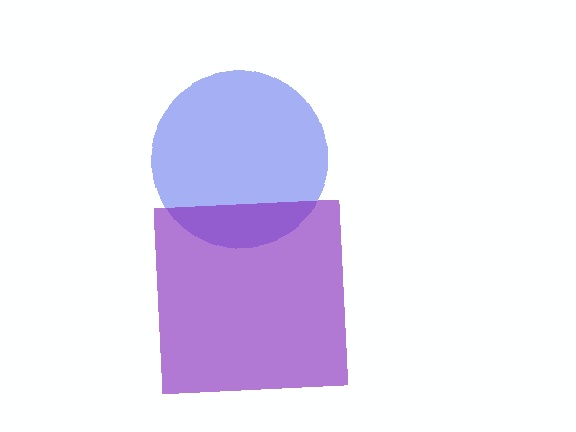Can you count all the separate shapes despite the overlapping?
Yes, there are 2 separate shapes.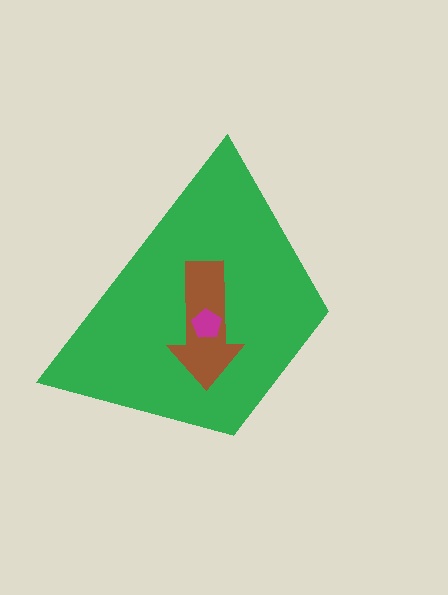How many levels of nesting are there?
3.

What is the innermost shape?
The magenta pentagon.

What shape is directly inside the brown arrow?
The magenta pentagon.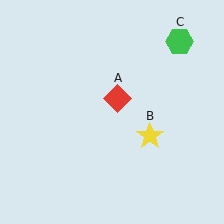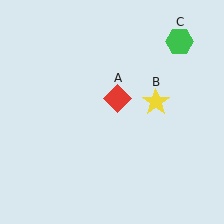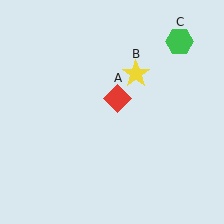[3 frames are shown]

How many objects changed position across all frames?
1 object changed position: yellow star (object B).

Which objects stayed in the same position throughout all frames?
Red diamond (object A) and green hexagon (object C) remained stationary.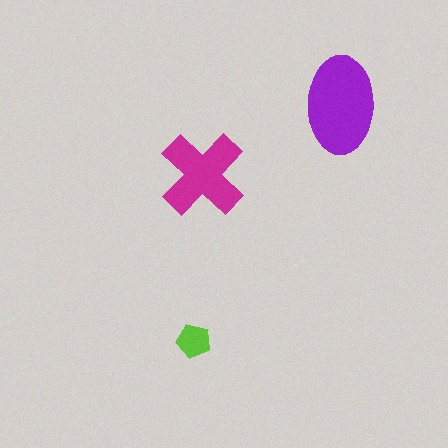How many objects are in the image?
There are 3 objects in the image.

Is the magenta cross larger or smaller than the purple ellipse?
Smaller.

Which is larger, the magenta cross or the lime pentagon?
The magenta cross.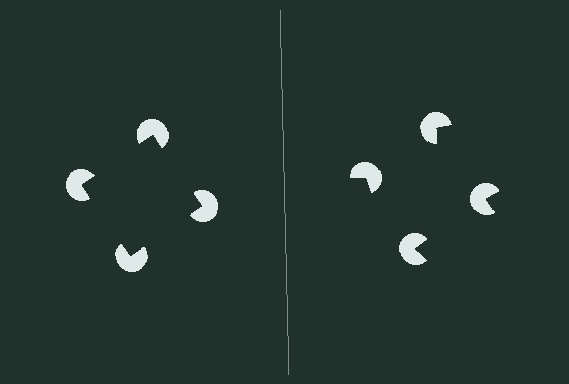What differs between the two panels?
The pac-man discs are positioned identically on both sides; only the wedge orientations differ. On the left they align to a square; on the right they are misaligned.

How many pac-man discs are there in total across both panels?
8 — 4 on each side.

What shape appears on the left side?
An illusory square.